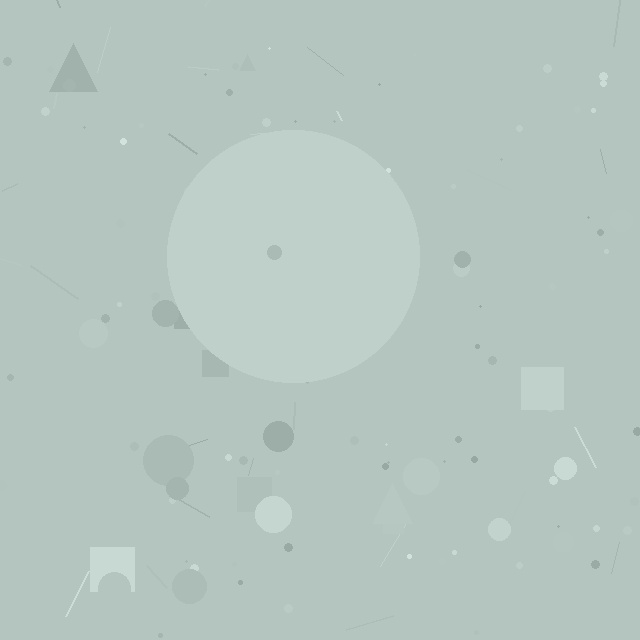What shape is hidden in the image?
A circle is hidden in the image.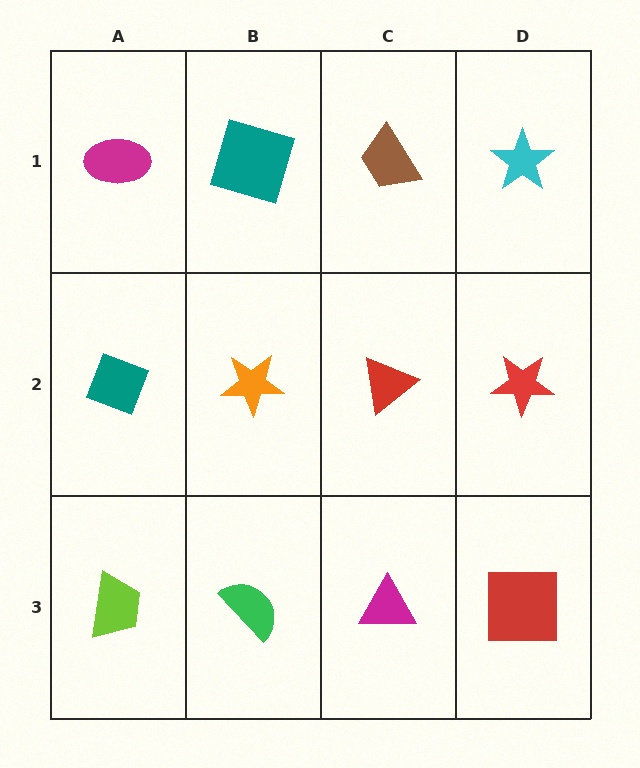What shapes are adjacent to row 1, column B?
An orange star (row 2, column B), a magenta ellipse (row 1, column A), a brown trapezoid (row 1, column C).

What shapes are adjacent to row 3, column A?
A teal diamond (row 2, column A), a green semicircle (row 3, column B).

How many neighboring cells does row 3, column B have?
3.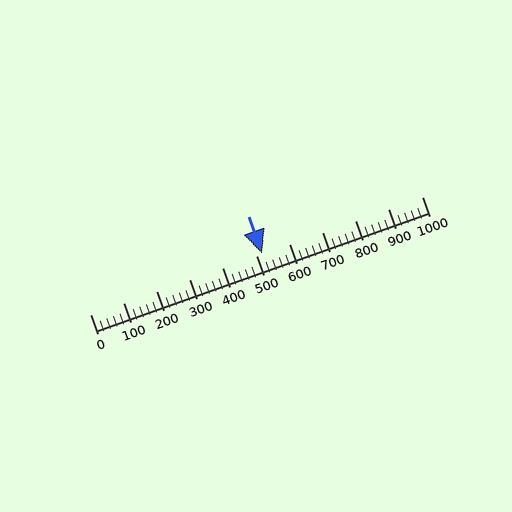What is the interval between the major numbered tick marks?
The major tick marks are spaced 100 units apart.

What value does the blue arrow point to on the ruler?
The blue arrow points to approximately 517.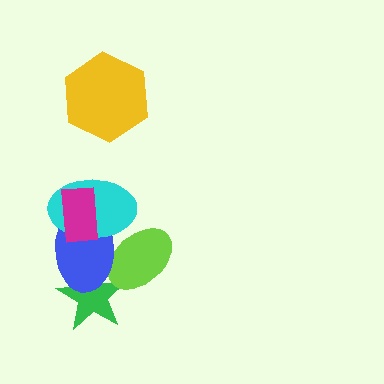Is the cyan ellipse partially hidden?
Yes, it is partially covered by another shape.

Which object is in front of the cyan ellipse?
The magenta rectangle is in front of the cyan ellipse.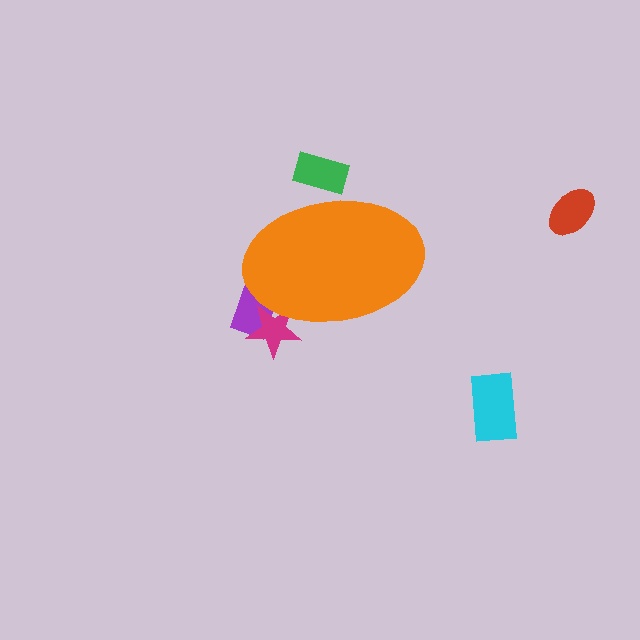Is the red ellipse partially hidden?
No, the red ellipse is fully visible.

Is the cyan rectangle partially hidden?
No, the cyan rectangle is fully visible.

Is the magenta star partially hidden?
Yes, the magenta star is partially hidden behind the orange ellipse.